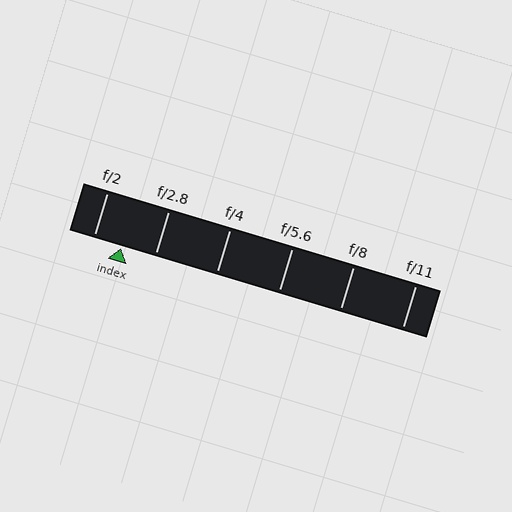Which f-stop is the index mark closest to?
The index mark is closest to f/2.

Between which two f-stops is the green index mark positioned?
The index mark is between f/2 and f/2.8.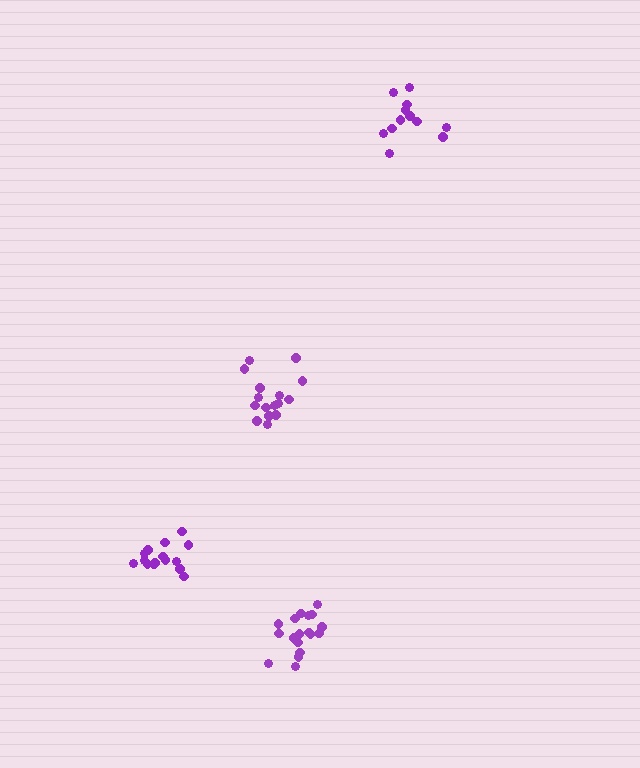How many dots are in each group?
Group 1: 16 dots, Group 2: 18 dots, Group 3: 12 dots, Group 4: 15 dots (61 total).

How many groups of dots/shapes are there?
There are 4 groups.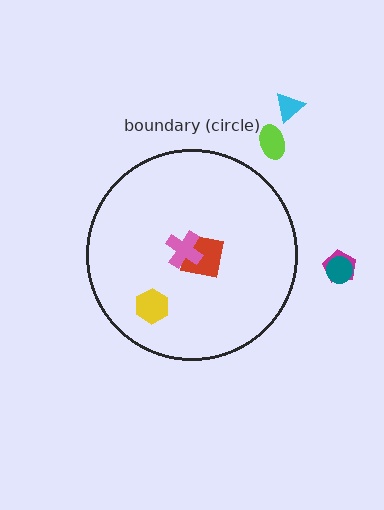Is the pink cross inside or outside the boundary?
Inside.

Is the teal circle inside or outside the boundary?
Outside.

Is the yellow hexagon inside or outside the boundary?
Inside.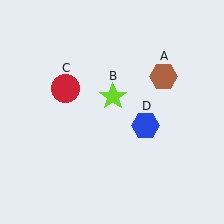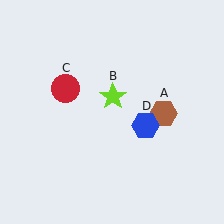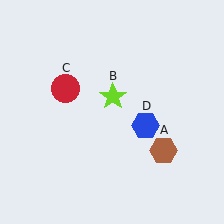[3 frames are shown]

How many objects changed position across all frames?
1 object changed position: brown hexagon (object A).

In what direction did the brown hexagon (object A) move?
The brown hexagon (object A) moved down.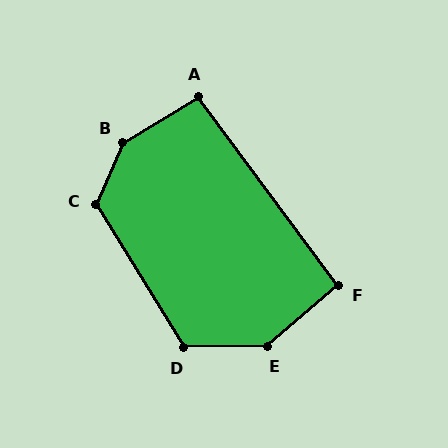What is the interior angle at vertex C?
Approximately 125 degrees (obtuse).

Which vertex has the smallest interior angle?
F, at approximately 94 degrees.